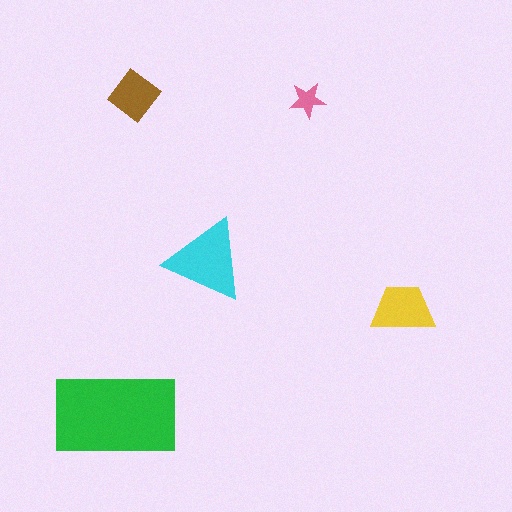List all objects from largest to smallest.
The green rectangle, the cyan triangle, the yellow trapezoid, the brown diamond, the pink star.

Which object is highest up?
The brown diamond is topmost.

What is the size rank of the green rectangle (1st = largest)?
1st.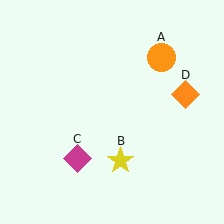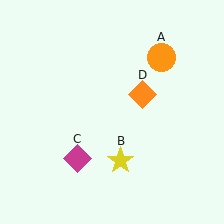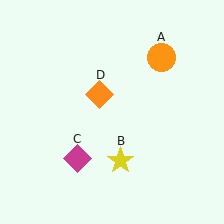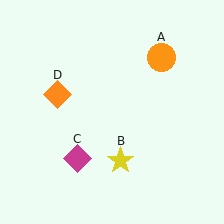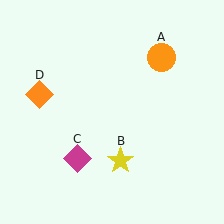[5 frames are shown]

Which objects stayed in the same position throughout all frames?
Orange circle (object A) and yellow star (object B) and magenta diamond (object C) remained stationary.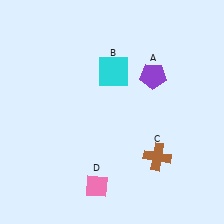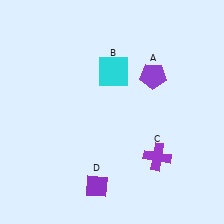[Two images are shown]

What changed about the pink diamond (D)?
In Image 1, D is pink. In Image 2, it changed to purple.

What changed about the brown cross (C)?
In Image 1, C is brown. In Image 2, it changed to purple.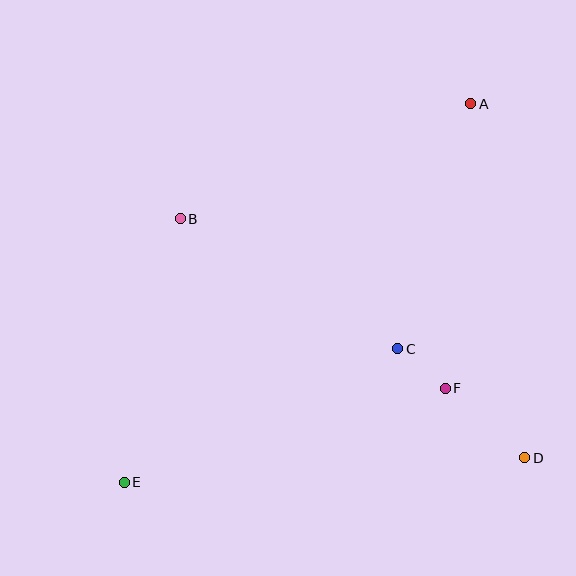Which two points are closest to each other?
Points C and F are closest to each other.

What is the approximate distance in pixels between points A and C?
The distance between A and C is approximately 256 pixels.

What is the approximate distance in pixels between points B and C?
The distance between B and C is approximately 253 pixels.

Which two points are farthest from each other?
Points A and E are farthest from each other.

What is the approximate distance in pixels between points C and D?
The distance between C and D is approximately 167 pixels.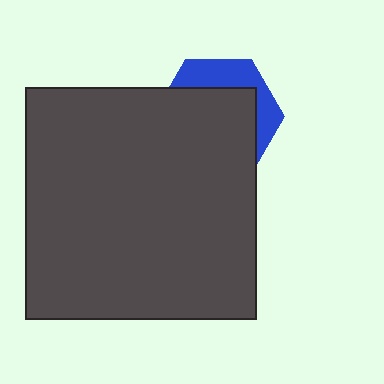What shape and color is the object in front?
The object in front is a dark gray rectangle.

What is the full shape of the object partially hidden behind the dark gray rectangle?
The partially hidden object is a blue hexagon.